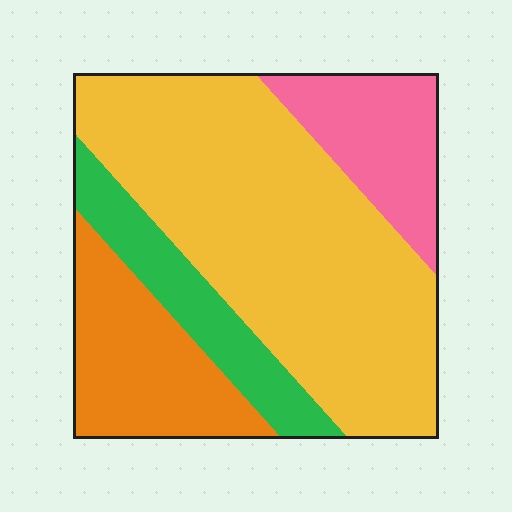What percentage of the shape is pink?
Pink takes up about one eighth (1/8) of the shape.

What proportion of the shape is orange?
Orange covers 18% of the shape.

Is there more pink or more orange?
Orange.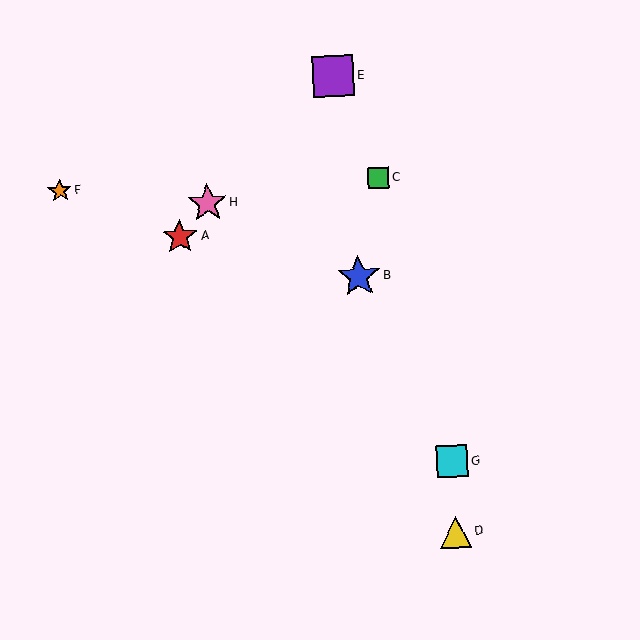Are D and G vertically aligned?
Yes, both are at x≈456.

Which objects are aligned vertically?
Objects D, G are aligned vertically.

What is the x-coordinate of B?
Object B is at x≈359.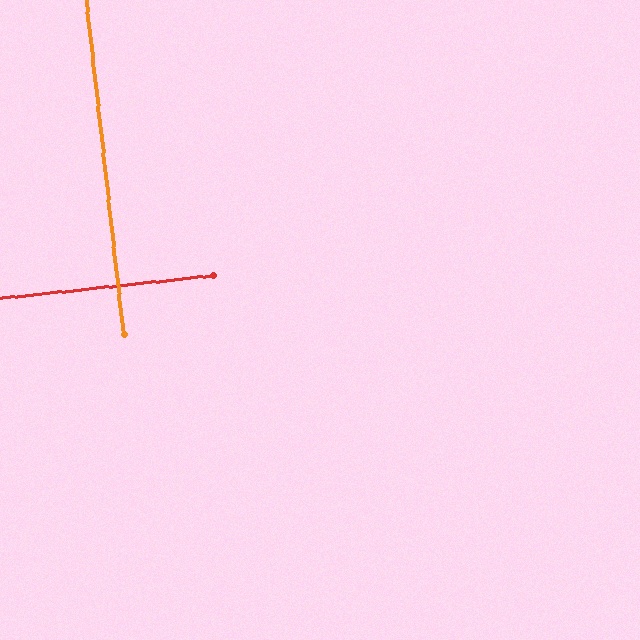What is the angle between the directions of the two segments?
Approximately 90 degrees.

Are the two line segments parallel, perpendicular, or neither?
Perpendicular — they meet at approximately 90°.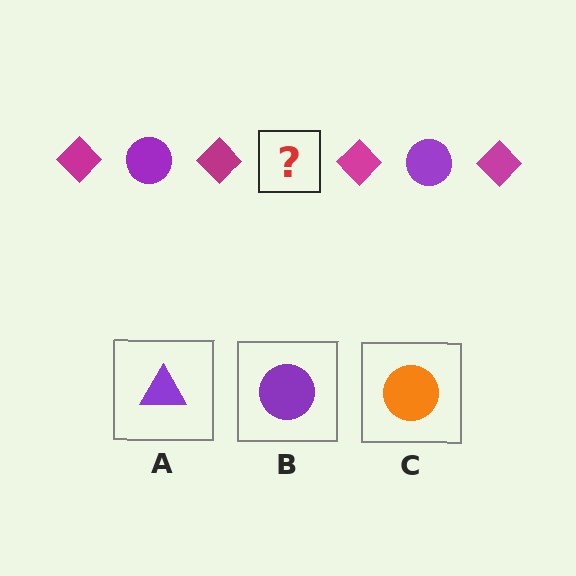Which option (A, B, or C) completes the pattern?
B.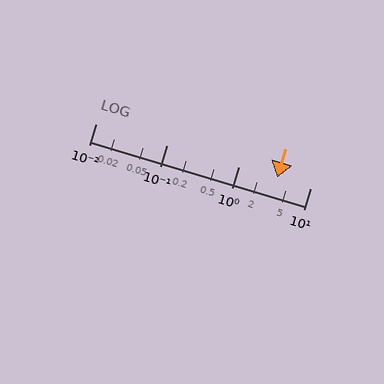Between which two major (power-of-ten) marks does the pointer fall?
The pointer is between 1 and 10.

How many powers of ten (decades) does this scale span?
The scale spans 3 decades, from 0.01 to 10.